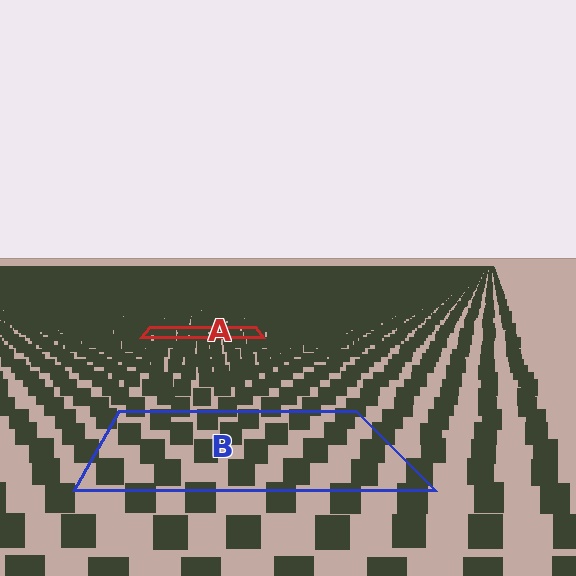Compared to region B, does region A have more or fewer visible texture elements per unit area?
Region A has more texture elements per unit area — they are packed more densely because it is farther away.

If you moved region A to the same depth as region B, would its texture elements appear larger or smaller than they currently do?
They would appear larger. At a closer depth, the same texture elements are projected at a bigger on-screen size.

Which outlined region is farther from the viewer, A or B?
Region A is farther from the viewer — the texture elements inside it appear smaller and more densely packed.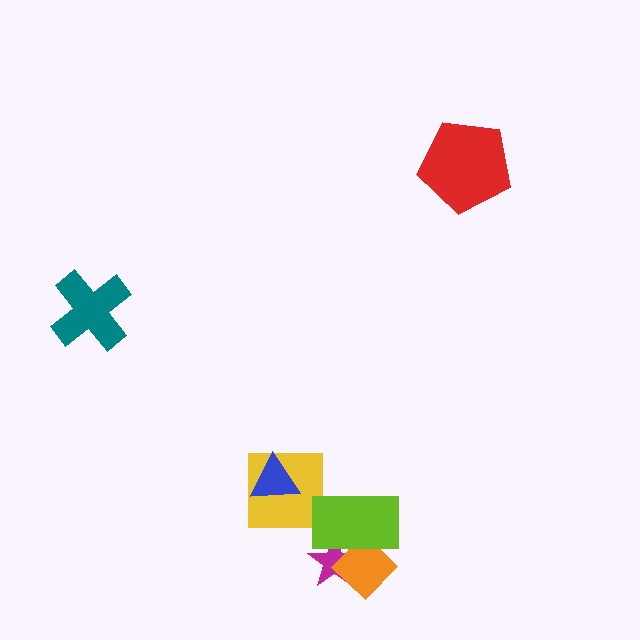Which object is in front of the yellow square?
The blue triangle is in front of the yellow square.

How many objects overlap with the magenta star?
2 objects overlap with the magenta star.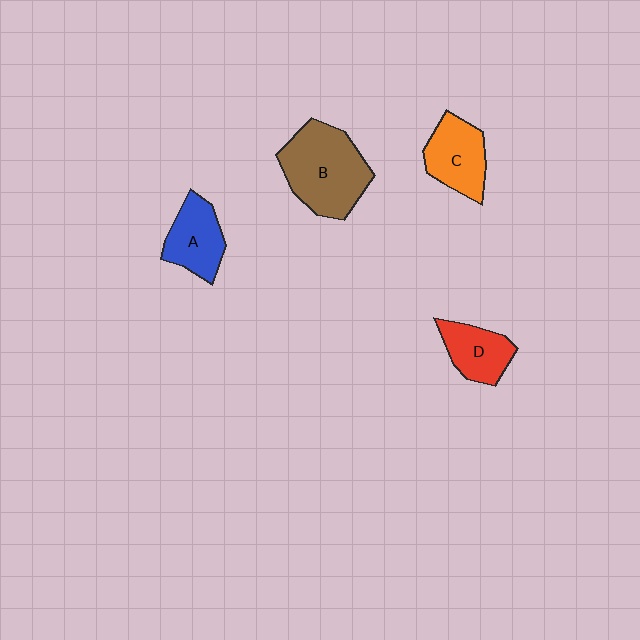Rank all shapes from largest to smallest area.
From largest to smallest: B (brown), C (orange), A (blue), D (red).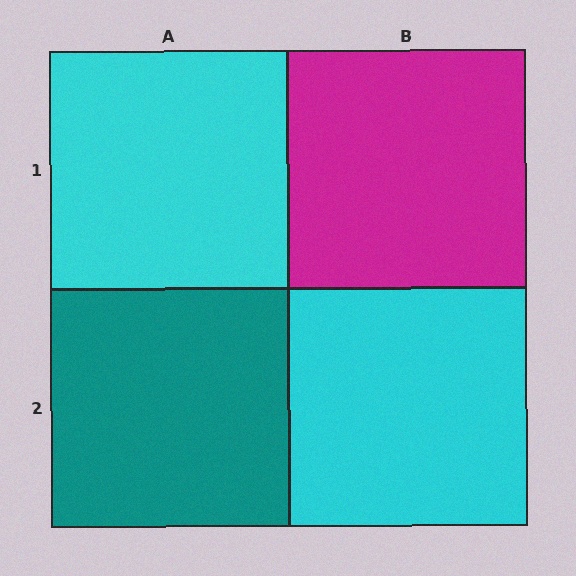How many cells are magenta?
1 cell is magenta.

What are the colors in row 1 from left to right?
Cyan, magenta.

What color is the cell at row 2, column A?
Teal.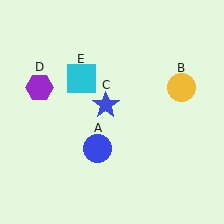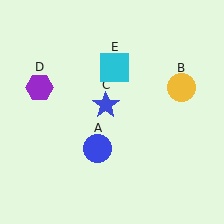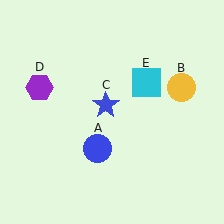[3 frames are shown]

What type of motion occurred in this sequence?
The cyan square (object E) rotated clockwise around the center of the scene.